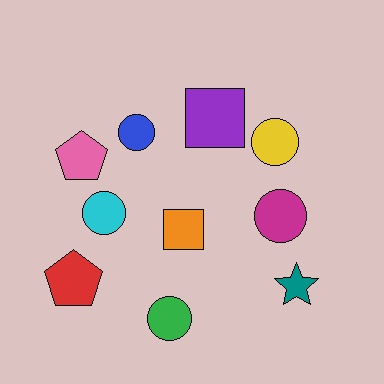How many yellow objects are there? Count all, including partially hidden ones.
There is 1 yellow object.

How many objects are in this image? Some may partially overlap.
There are 10 objects.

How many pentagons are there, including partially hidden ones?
There are 2 pentagons.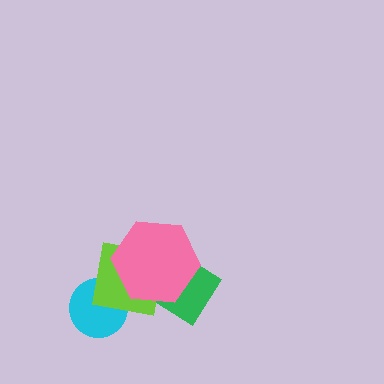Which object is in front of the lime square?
The pink hexagon is in front of the lime square.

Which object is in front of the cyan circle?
The lime square is in front of the cyan circle.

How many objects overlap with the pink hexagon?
2 objects overlap with the pink hexagon.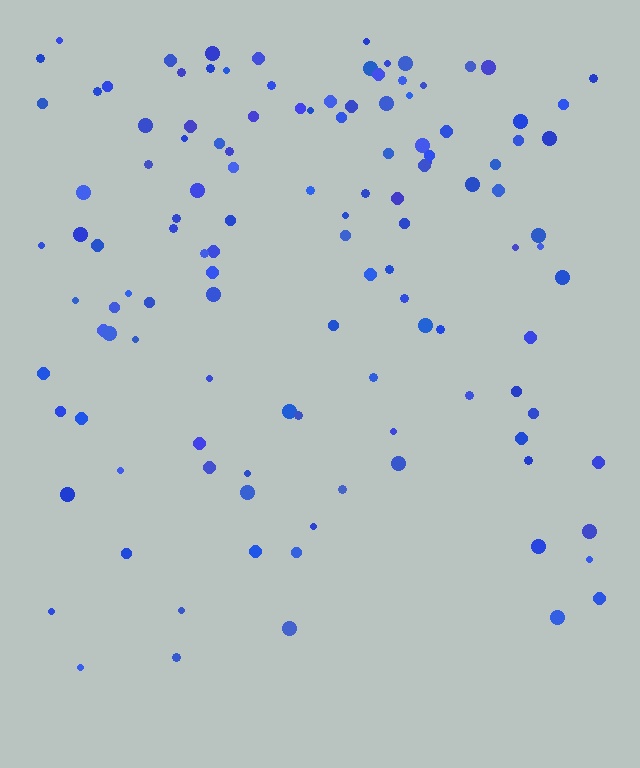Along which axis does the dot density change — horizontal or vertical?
Vertical.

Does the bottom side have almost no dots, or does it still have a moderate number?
Still a moderate number, just noticeably fewer than the top.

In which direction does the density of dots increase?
From bottom to top, with the top side densest.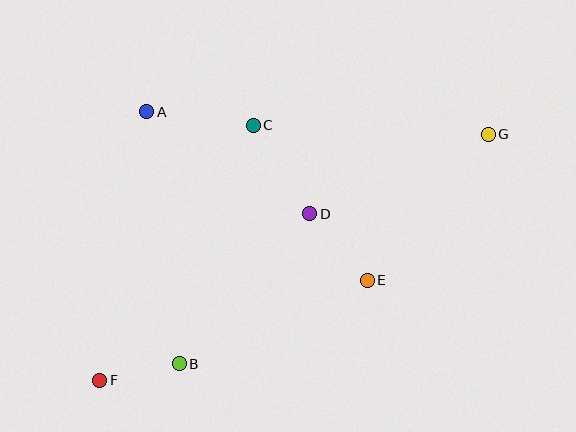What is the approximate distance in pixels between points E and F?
The distance between E and F is approximately 286 pixels.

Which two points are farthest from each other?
Points F and G are farthest from each other.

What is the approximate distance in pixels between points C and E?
The distance between C and E is approximately 192 pixels.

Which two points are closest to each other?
Points B and F are closest to each other.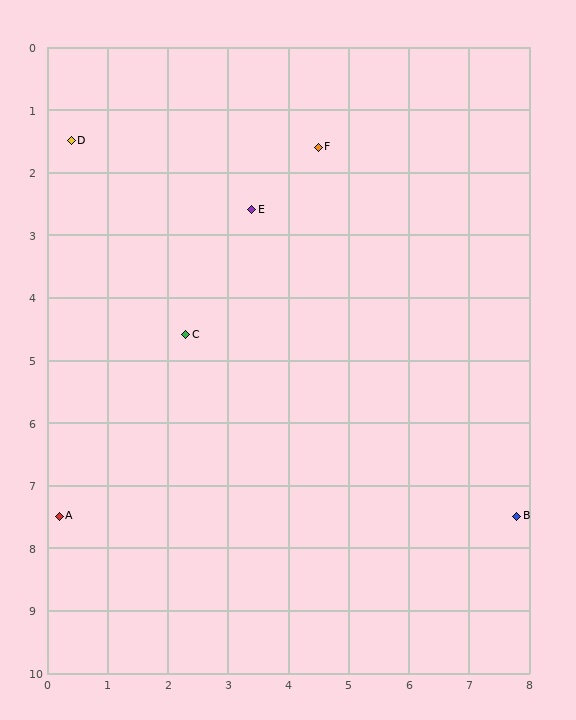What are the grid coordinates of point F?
Point F is at approximately (4.5, 1.6).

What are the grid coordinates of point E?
Point E is at approximately (3.4, 2.6).